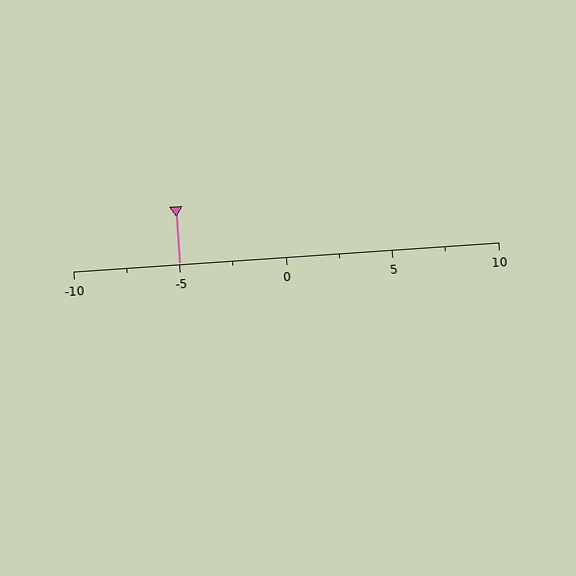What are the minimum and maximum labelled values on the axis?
The axis runs from -10 to 10.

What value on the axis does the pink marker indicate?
The marker indicates approximately -5.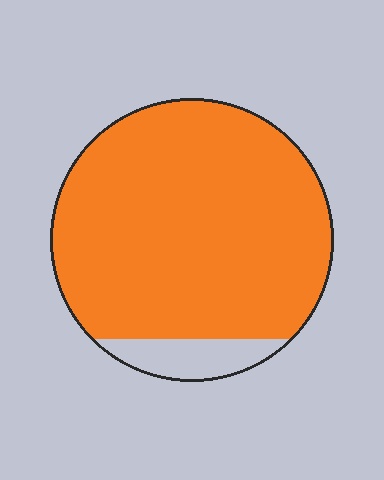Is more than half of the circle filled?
Yes.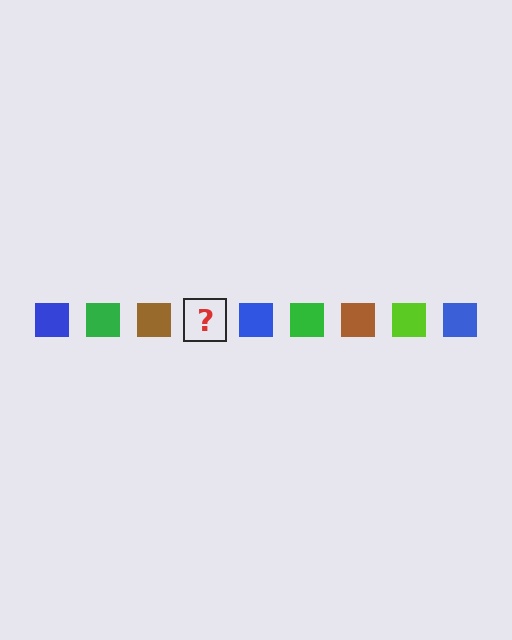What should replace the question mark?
The question mark should be replaced with a lime square.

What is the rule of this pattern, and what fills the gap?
The rule is that the pattern cycles through blue, green, brown, lime squares. The gap should be filled with a lime square.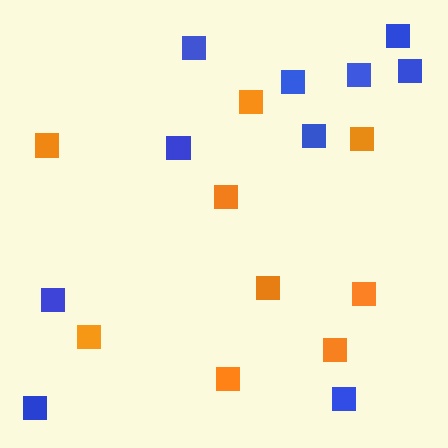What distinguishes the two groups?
There are 2 groups: one group of blue squares (10) and one group of orange squares (9).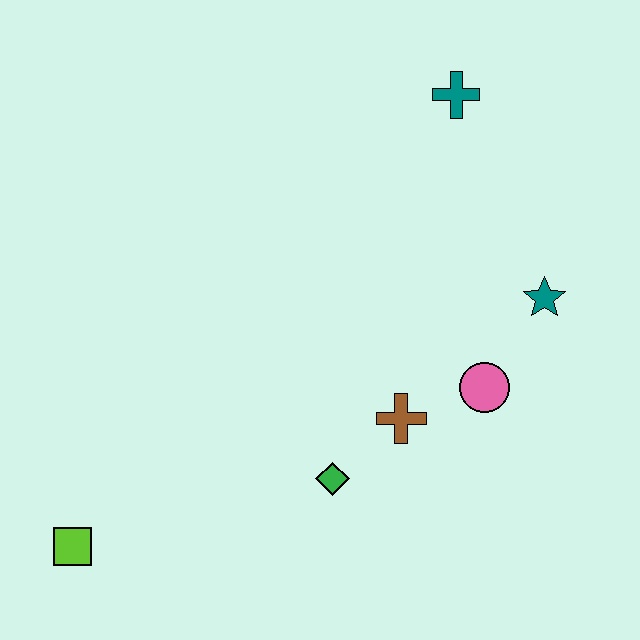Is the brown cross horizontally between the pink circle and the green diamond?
Yes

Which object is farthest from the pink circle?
The lime square is farthest from the pink circle.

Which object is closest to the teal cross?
The teal star is closest to the teal cross.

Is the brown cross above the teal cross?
No